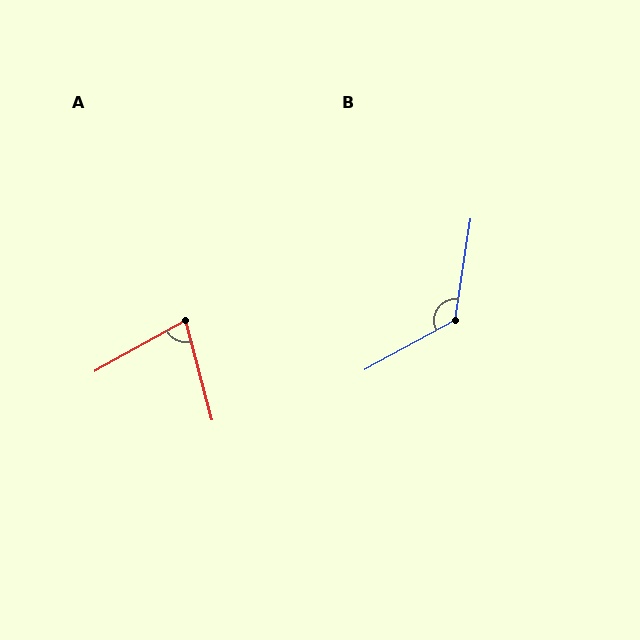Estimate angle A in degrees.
Approximately 76 degrees.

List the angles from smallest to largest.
A (76°), B (127°).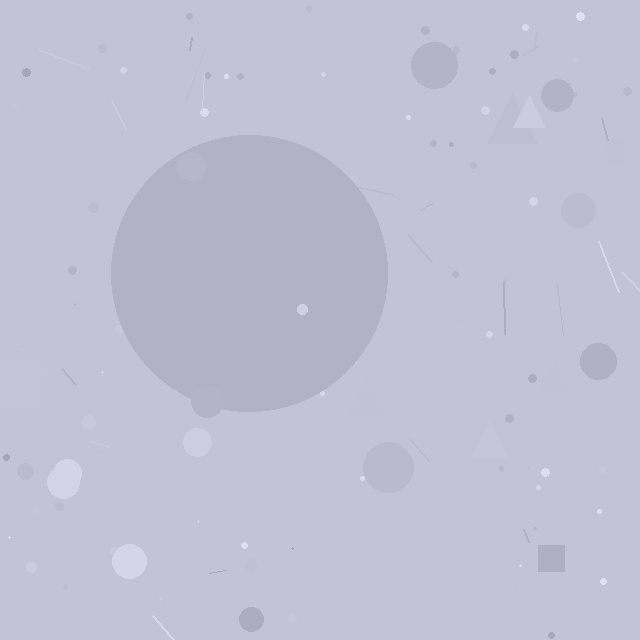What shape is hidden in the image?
A circle is hidden in the image.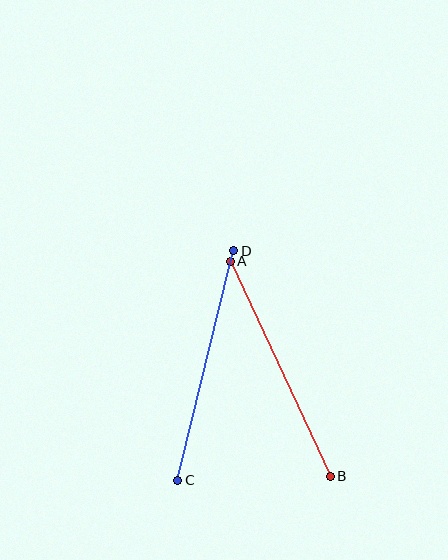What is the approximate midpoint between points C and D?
The midpoint is at approximately (206, 366) pixels.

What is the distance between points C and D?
The distance is approximately 236 pixels.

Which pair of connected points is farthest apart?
Points A and B are farthest apart.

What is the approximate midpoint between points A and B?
The midpoint is at approximately (280, 369) pixels.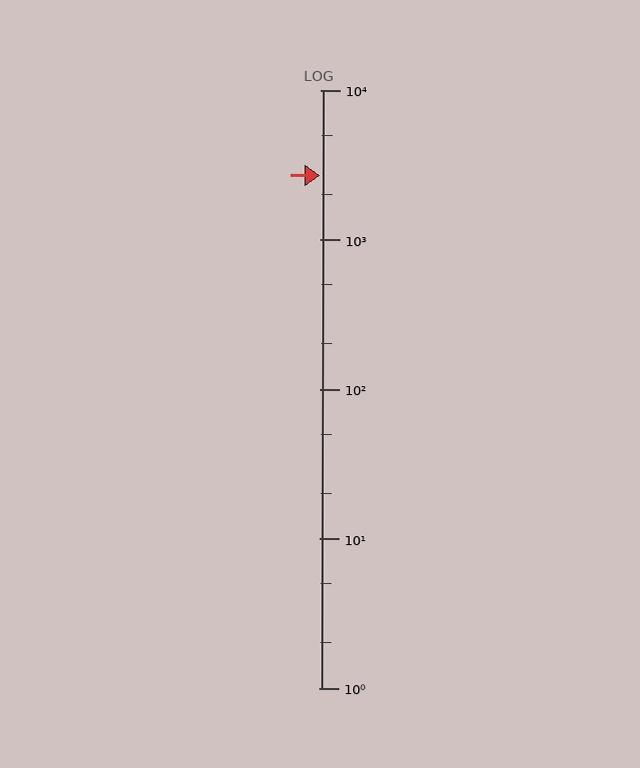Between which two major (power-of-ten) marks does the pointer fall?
The pointer is between 1000 and 10000.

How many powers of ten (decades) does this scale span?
The scale spans 4 decades, from 1 to 10000.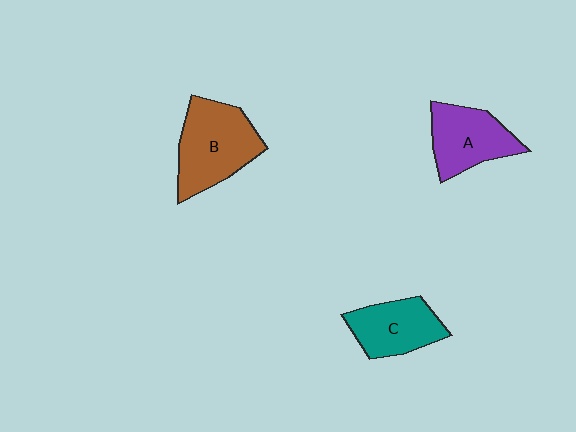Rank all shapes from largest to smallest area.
From largest to smallest: B (brown), A (purple), C (teal).